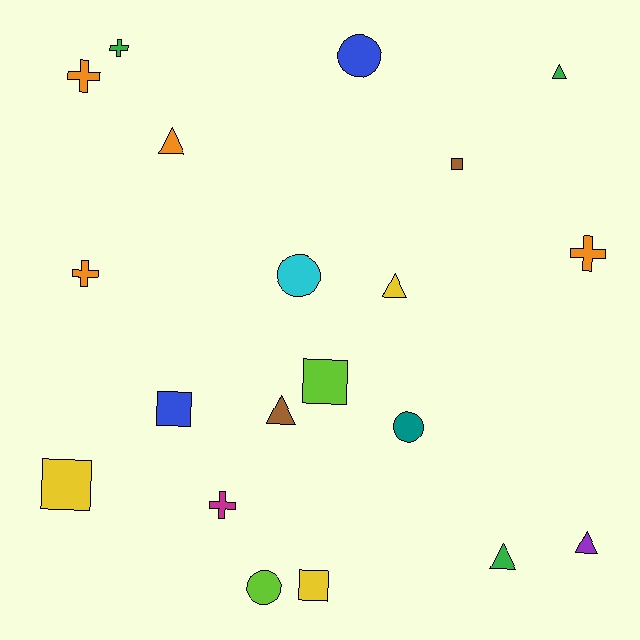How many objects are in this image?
There are 20 objects.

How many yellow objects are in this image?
There are 3 yellow objects.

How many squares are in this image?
There are 5 squares.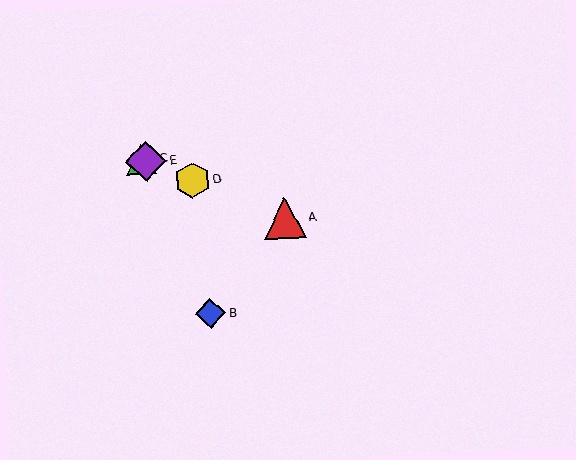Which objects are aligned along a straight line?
Objects A, C, D, E are aligned along a straight line.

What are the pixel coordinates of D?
Object D is at (192, 180).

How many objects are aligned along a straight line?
4 objects (A, C, D, E) are aligned along a straight line.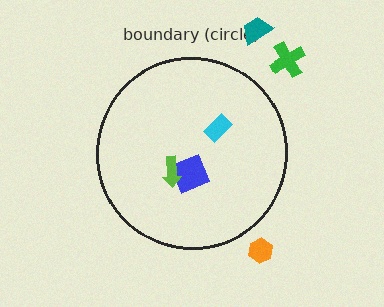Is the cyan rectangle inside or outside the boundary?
Inside.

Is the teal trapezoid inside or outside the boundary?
Outside.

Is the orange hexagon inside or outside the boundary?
Outside.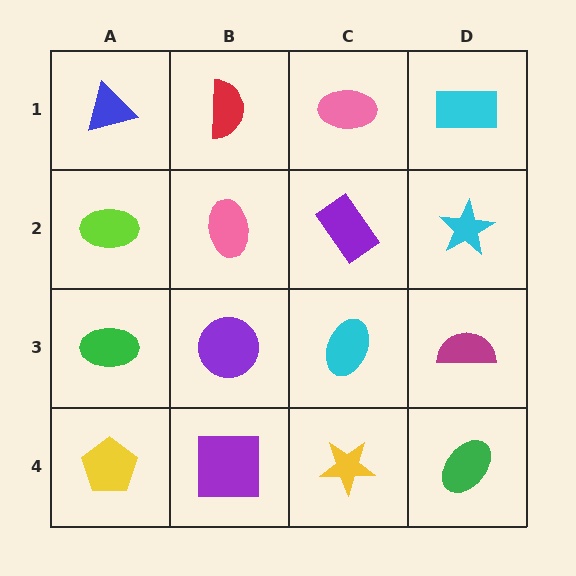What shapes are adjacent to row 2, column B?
A red semicircle (row 1, column B), a purple circle (row 3, column B), a lime ellipse (row 2, column A), a purple rectangle (row 2, column C).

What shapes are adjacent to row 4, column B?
A purple circle (row 3, column B), a yellow pentagon (row 4, column A), a yellow star (row 4, column C).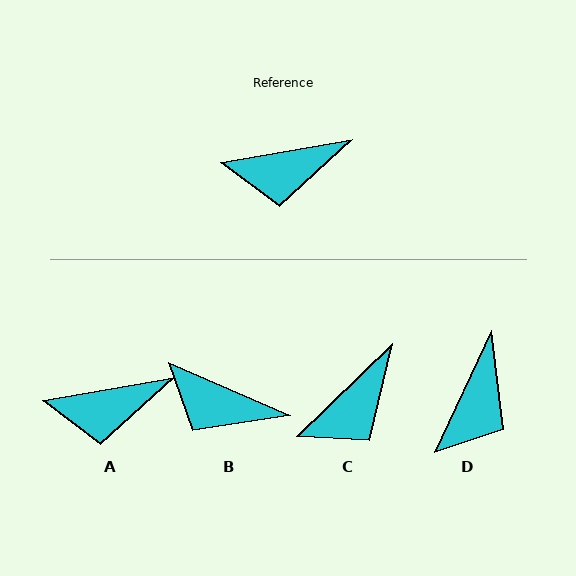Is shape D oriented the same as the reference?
No, it is off by about 55 degrees.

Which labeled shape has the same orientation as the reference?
A.